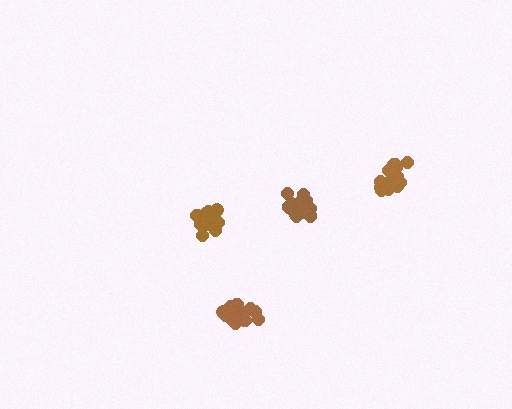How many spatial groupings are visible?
There are 4 spatial groupings.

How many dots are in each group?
Group 1: 19 dots, Group 2: 17 dots, Group 3: 15 dots, Group 4: 20 dots (71 total).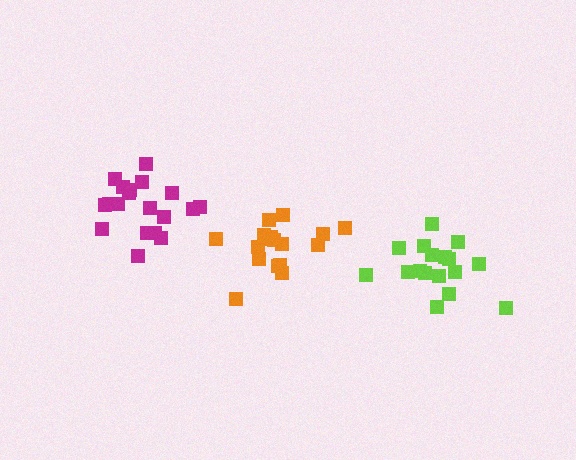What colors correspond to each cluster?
The clusters are colored: orange, lime, magenta.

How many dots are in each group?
Group 1: 17 dots, Group 2: 17 dots, Group 3: 19 dots (53 total).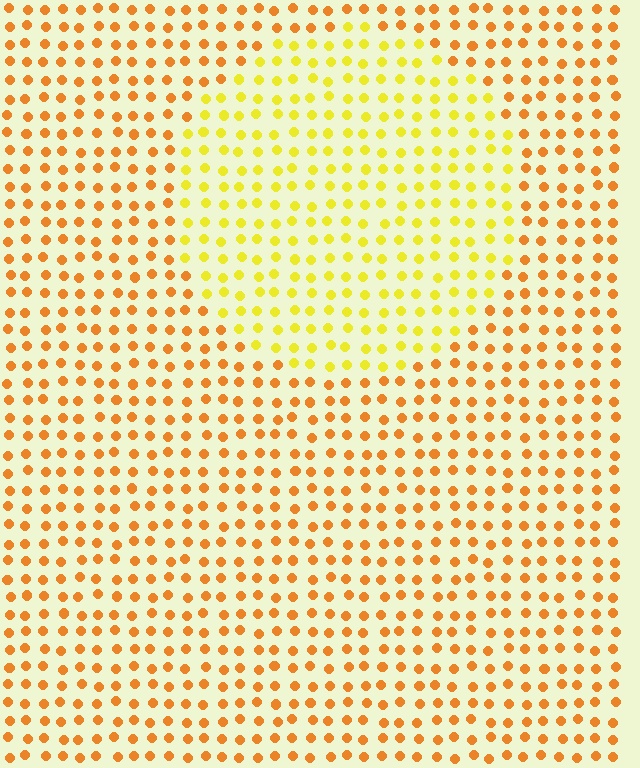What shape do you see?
I see a circle.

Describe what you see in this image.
The image is filled with small orange elements in a uniform arrangement. A circle-shaped region is visible where the elements are tinted to a slightly different hue, forming a subtle color boundary.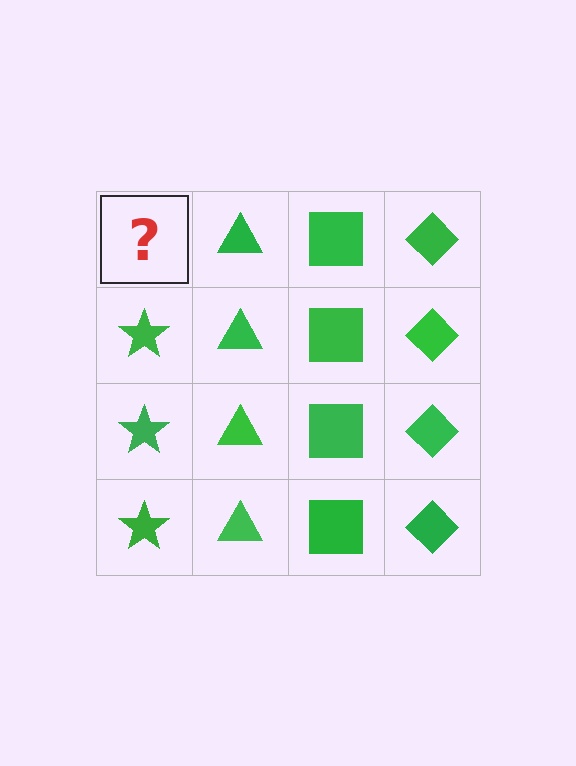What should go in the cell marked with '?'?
The missing cell should contain a green star.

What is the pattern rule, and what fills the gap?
The rule is that each column has a consistent shape. The gap should be filled with a green star.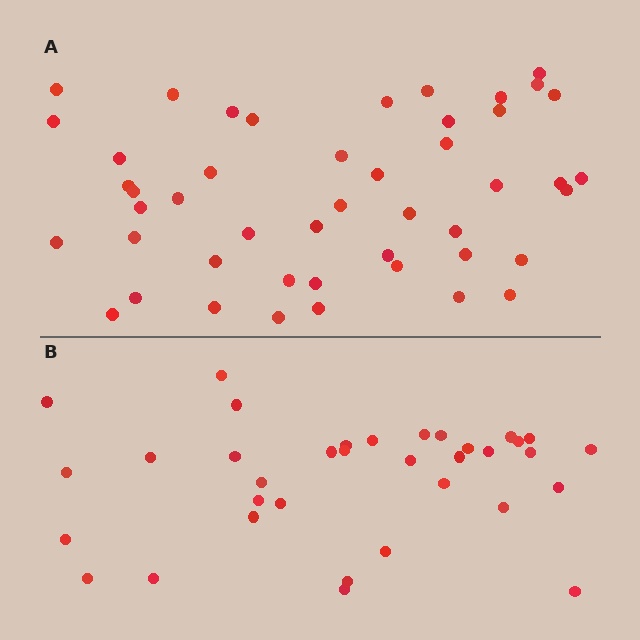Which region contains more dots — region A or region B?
Region A (the top region) has more dots.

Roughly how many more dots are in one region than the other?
Region A has roughly 12 or so more dots than region B.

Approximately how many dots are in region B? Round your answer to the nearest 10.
About 40 dots. (The exact count is 35, which rounds to 40.)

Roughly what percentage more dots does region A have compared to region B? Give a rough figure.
About 35% more.